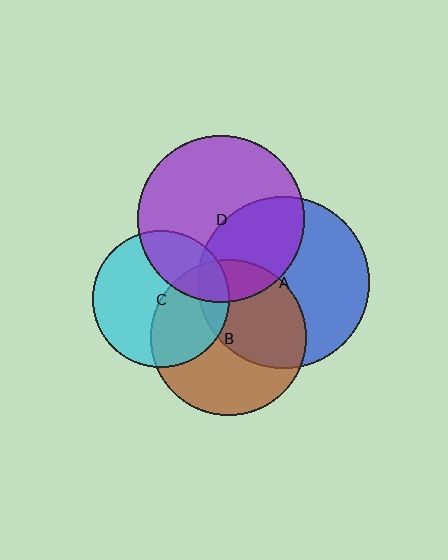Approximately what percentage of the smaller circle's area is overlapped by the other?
Approximately 35%.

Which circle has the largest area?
Circle A (blue).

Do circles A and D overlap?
Yes.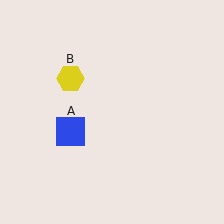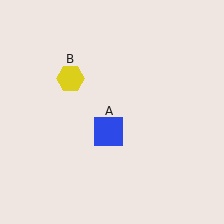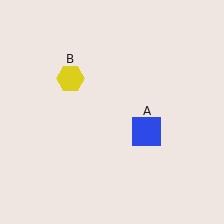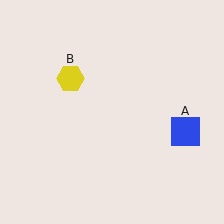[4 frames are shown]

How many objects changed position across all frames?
1 object changed position: blue square (object A).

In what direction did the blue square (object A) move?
The blue square (object A) moved right.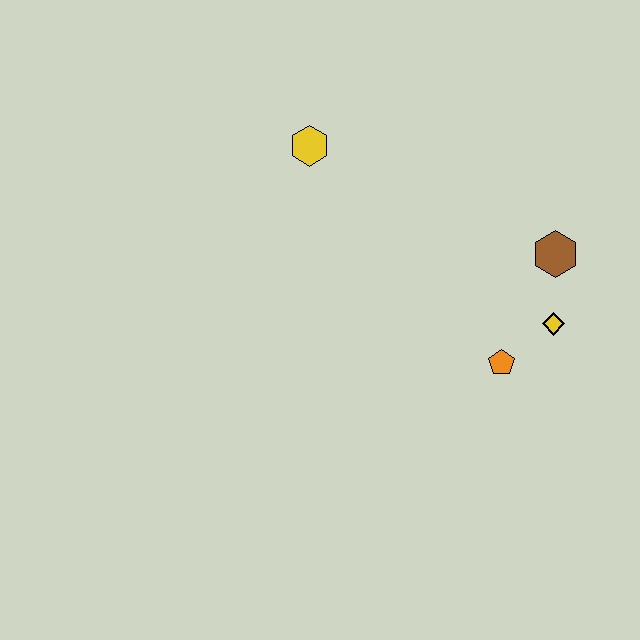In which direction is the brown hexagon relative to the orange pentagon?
The brown hexagon is above the orange pentagon.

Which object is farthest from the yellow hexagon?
The yellow diamond is farthest from the yellow hexagon.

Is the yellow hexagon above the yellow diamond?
Yes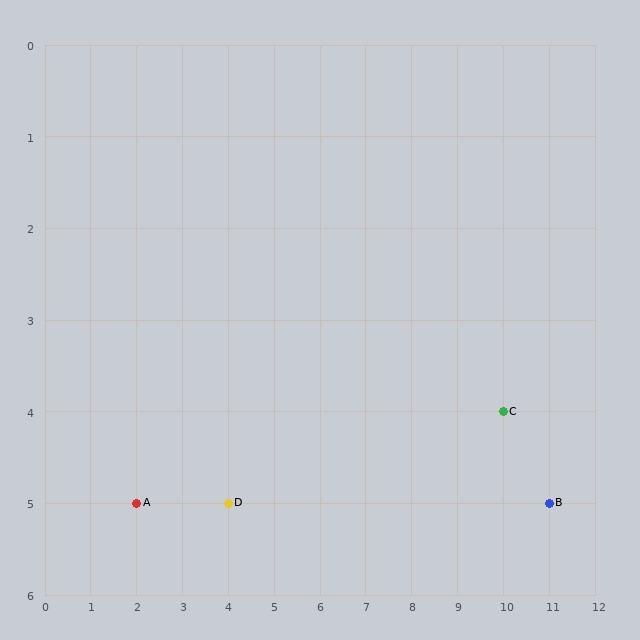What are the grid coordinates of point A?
Point A is at grid coordinates (2, 5).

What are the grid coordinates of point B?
Point B is at grid coordinates (11, 5).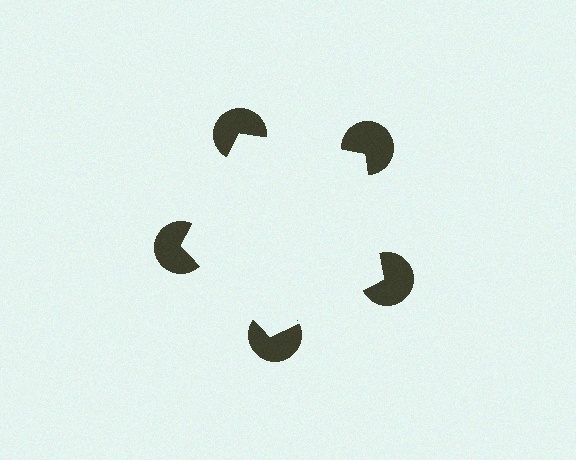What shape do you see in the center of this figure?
An illusory pentagon — its edges are inferred from the aligned wedge cuts in the pac-man discs, not physically drawn.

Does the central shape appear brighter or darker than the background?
It typically appears slightly brighter than the background, even though no actual brightness change is drawn.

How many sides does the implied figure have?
5 sides.